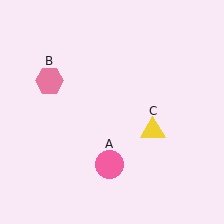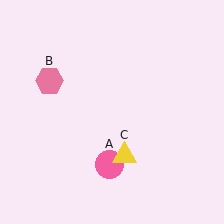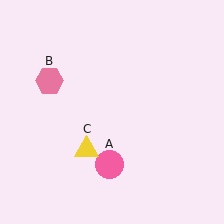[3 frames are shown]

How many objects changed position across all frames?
1 object changed position: yellow triangle (object C).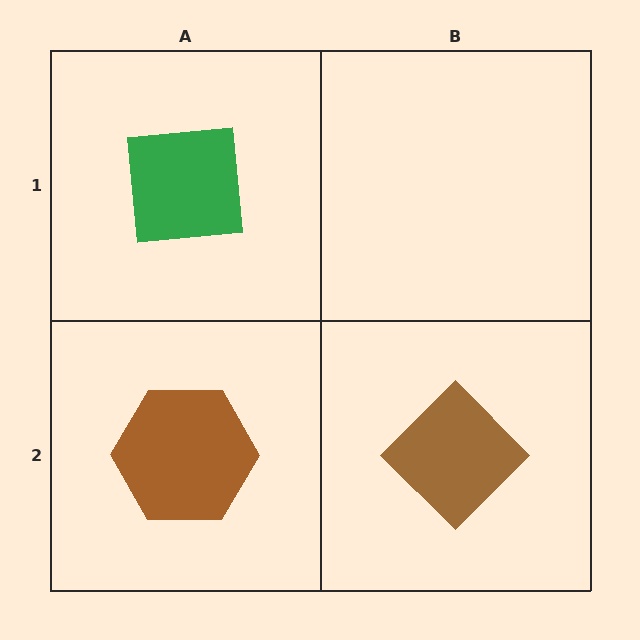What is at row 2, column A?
A brown hexagon.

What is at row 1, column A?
A green square.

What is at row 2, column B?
A brown diamond.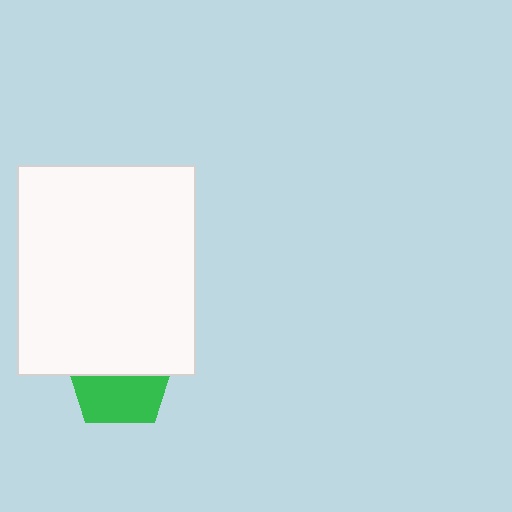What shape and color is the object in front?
The object in front is a white rectangle.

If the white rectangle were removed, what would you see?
You would see the complete green pentagon.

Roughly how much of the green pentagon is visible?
About half of it is visible (roughly 48%).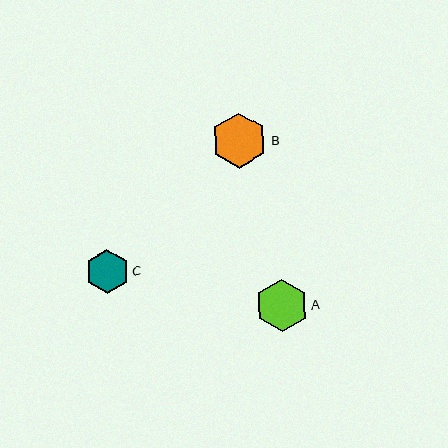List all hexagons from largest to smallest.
From largest to smallest: B, A, C.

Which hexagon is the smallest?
Hexagon C is the smallest with a size of approximately 44 pixels.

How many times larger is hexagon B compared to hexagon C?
Hexagon B is approximately 1.3 times the size of hexagon C.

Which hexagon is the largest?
Hexagon B is the largest with a size of approximately 55 pixels.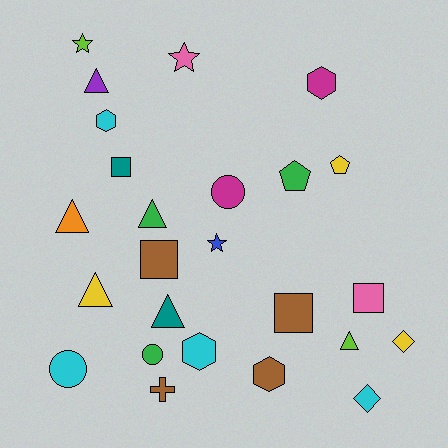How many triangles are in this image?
There are 6 triangles.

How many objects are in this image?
There are 25 objects.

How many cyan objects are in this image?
There are 4 cyan objects.